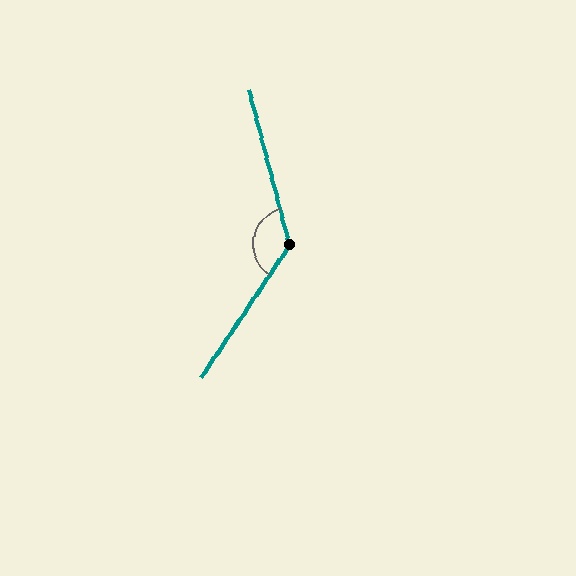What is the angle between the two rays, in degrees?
Approximately 132 degrees.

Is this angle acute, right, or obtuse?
It is obtuse.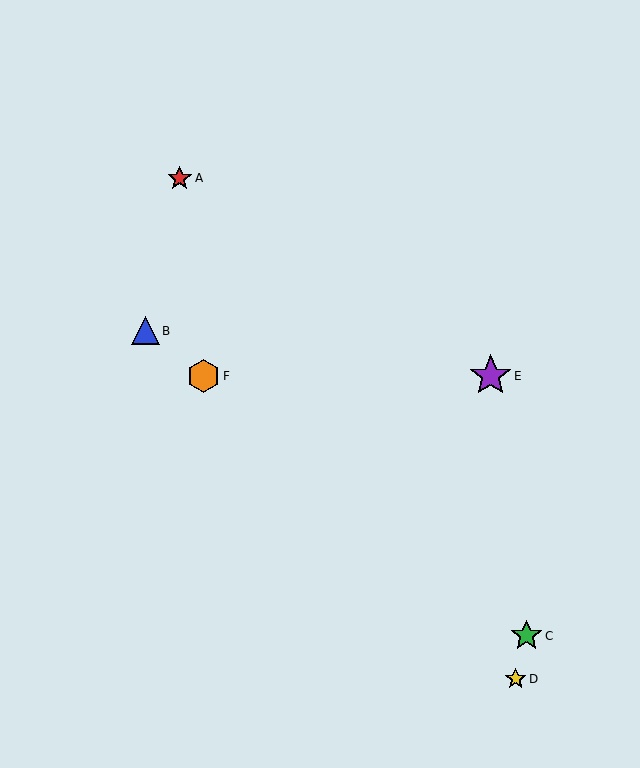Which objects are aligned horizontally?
Objects E, F are aligned horizontally.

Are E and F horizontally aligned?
Yes, both are at y≈376.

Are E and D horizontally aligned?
No, E is at y≈376 and D is at y≈679.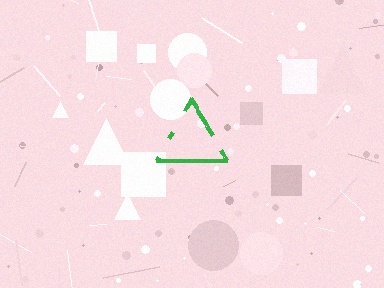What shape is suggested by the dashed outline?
The dashed outline suggests a triangle.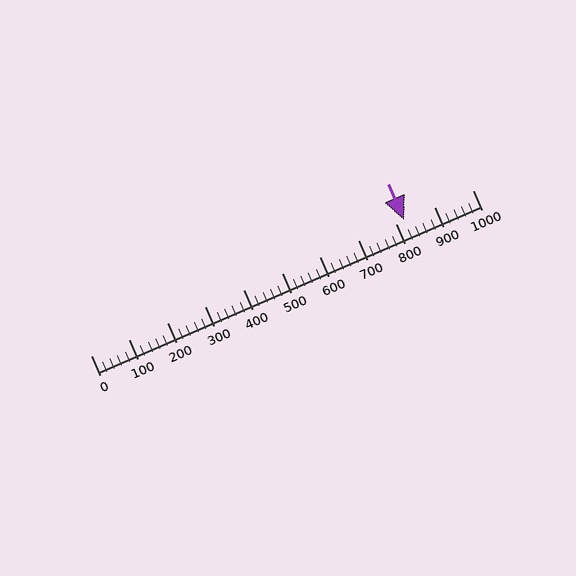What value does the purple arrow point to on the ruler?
The purple arrow points to approximately 820.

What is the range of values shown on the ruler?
The ruler shows values from 0 to 1000.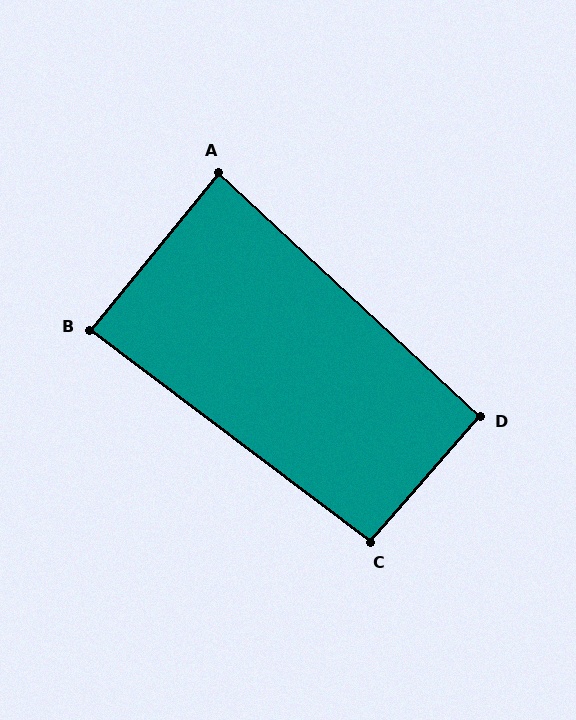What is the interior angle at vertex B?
Approximately 88 degrees (approximately right).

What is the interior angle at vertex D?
Approximately 92 degrees (approximately right).